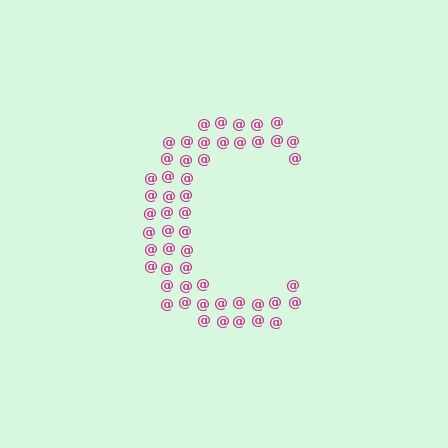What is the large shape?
The large shape is the letter C.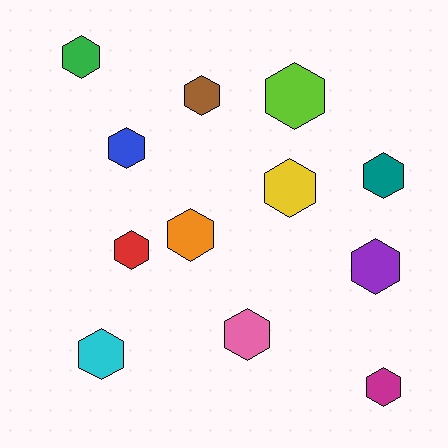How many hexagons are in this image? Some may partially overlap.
There are 12 hexagons.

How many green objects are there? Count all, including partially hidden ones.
There is 1 green object.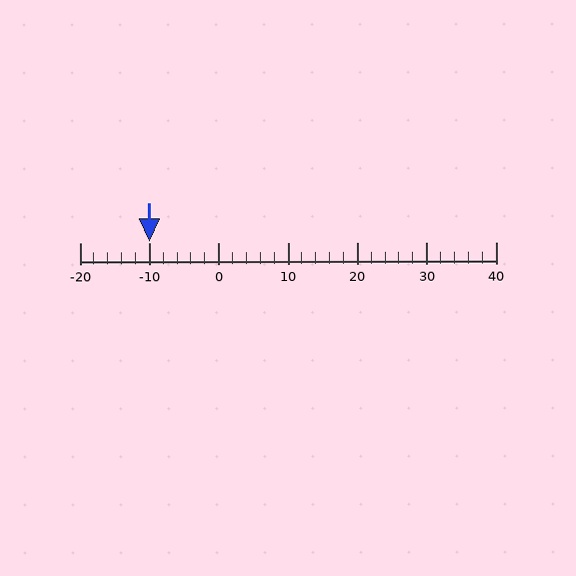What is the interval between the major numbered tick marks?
The major tick marks are spaced 10 units apart.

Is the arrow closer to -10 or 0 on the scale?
The arrow is closer to -10.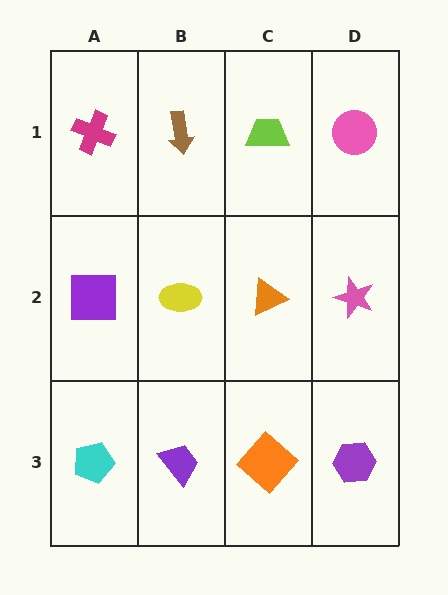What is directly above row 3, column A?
A purple square.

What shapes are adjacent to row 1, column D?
A pink star (row 2, column D), a lime trapezoid (row 1, column C).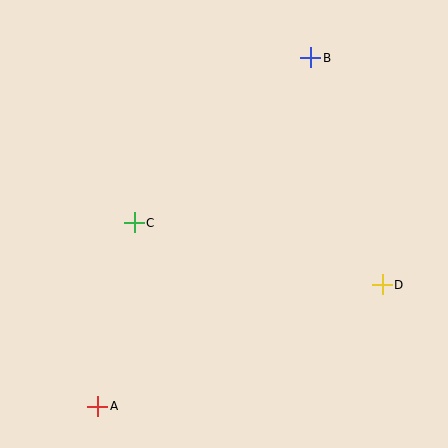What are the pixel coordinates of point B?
Point B is at (311, 58).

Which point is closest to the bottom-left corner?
Point A is closest to the bottom-left corner.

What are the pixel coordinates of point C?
Point C is at (134, 223).